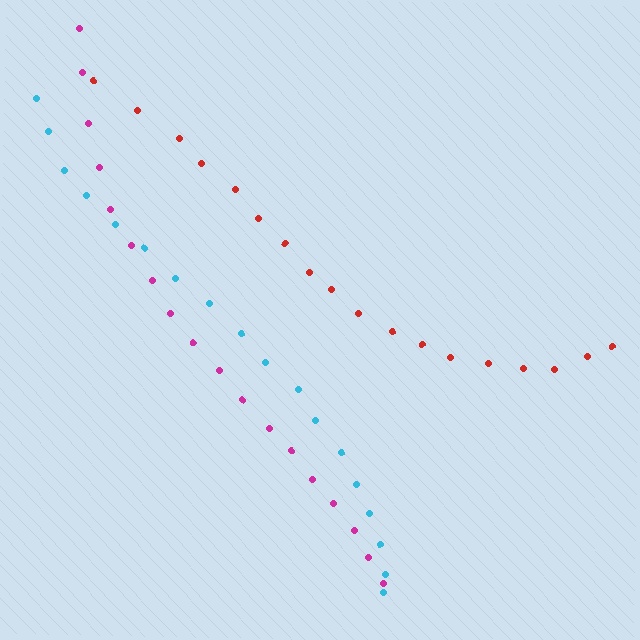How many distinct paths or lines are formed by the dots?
There are 3 distinct paths.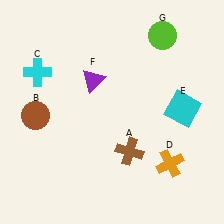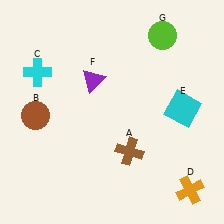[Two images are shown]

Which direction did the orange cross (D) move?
The orange cross (D) moved down.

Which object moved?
The orange cross (D) moved down.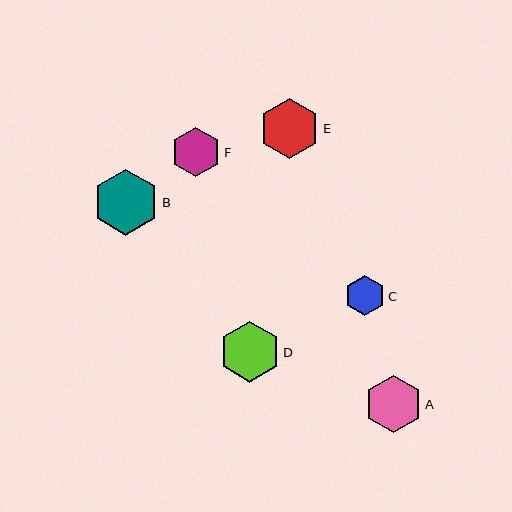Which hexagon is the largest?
Hexagon B is the largest with a size of approximately 66 pixels.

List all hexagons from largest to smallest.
From largest to smallest: B, D, E, A, F, C.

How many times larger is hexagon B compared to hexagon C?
Hexagon B is approximately 1.6 times the size of hexagon C.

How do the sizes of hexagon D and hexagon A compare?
Hexagon D and hexagon A are approximately the same size.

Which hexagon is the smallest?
Hexagon C is the smallest with a size of approximately 41 pixels.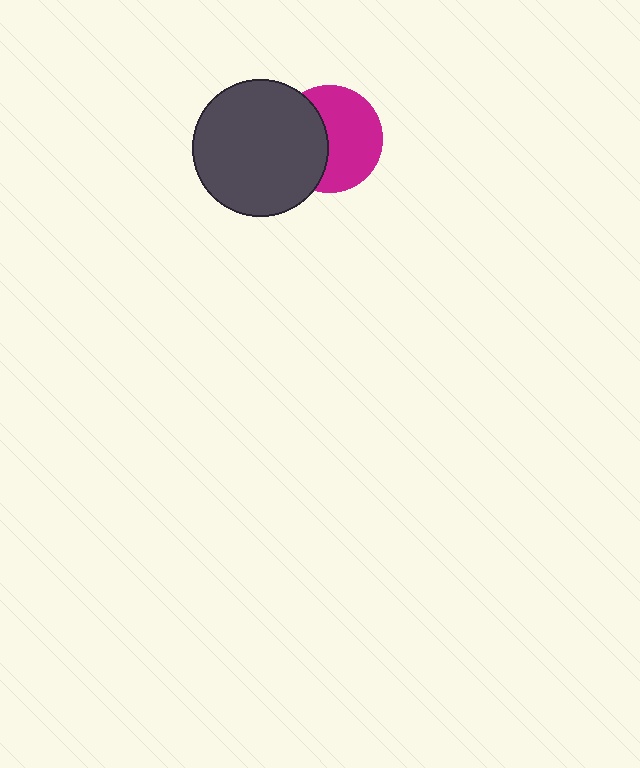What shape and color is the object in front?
The object in front is a dark gray circle.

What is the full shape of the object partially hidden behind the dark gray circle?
The partially hidden object is a magenta circle.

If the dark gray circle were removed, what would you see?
You would see the complete magenta circle.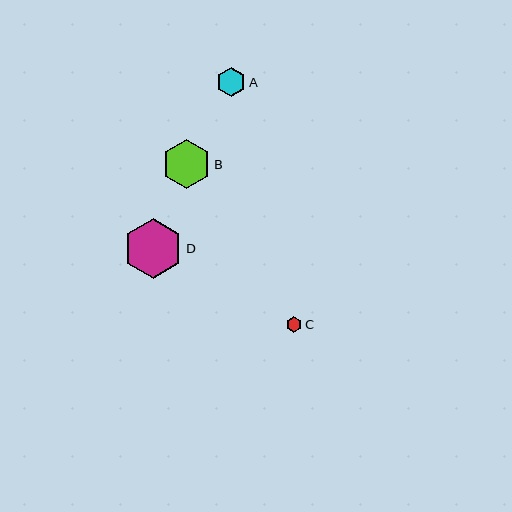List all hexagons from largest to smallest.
From largest to smallest: D, B, A, C.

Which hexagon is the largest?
Hexagon D is the largest with a size of approximately 60 pixels.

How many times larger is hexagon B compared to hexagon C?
Hexagon B is approximately 3.1 times the size of hexagon C.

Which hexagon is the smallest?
Hexagon C is the smallest with a size of approximately 16 pixels.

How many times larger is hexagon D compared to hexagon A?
Hexagon D is approximately 2.1 times the size of hexagon A.